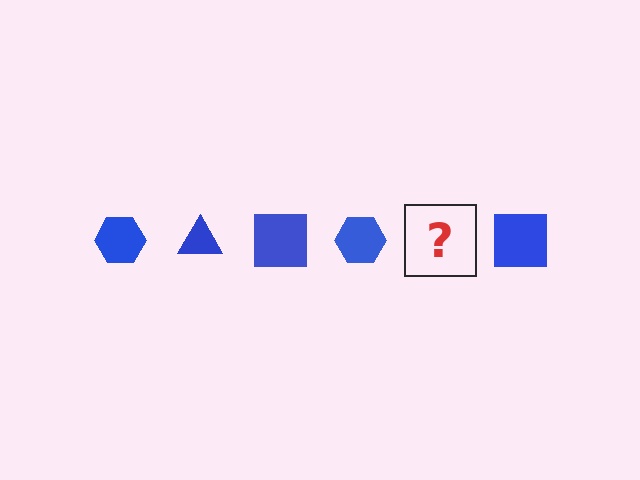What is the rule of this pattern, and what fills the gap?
The rule is that the pattern cycles through hexagon, triangle, square shapes in blue. The gap should be filled with a blue triangle.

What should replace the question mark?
The question mark should be replaced with a blue triangle.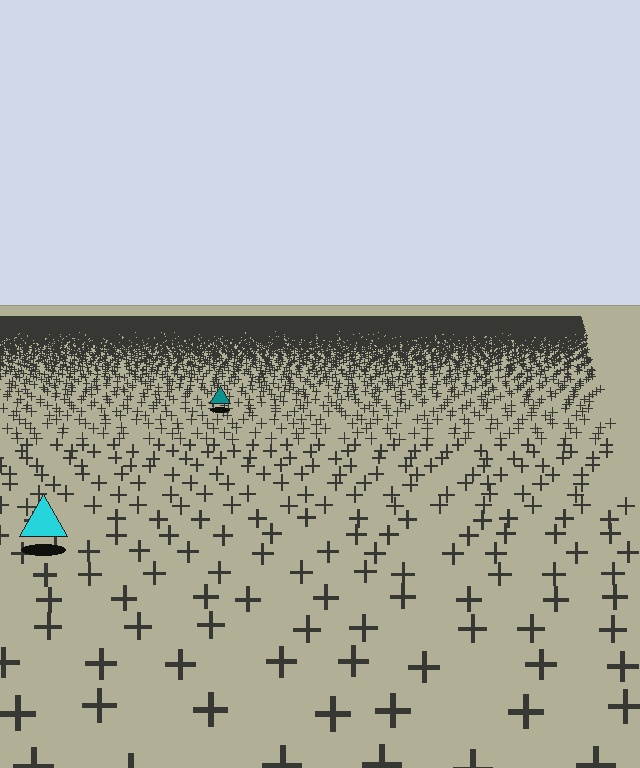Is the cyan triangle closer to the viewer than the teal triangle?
Yes. The cyan triangle is closer — you can tell from the texture gradient: the ground texture is coarser near it.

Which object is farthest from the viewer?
The teal triangle is farthest from the viewer. It appears smaller and the ground texture around it is denser.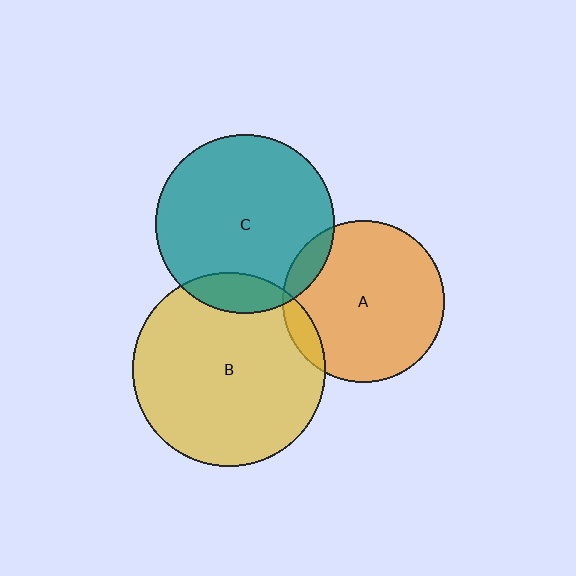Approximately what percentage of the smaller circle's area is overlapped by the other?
Approximately 10%.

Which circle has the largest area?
Circle B (yellow).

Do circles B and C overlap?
Yes.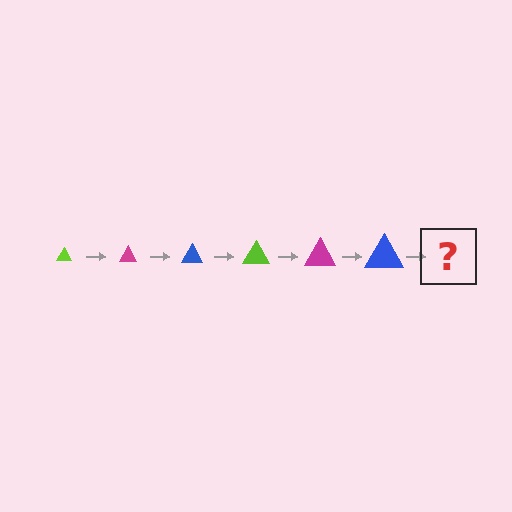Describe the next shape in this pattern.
It should be a lime triangle, larger than the previous one.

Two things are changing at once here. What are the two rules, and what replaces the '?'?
The two rules are that the triangle grows larger each step and the color cycles through lime, magenta, and blue. The '?' should be a lime triangle, larger than the previous one.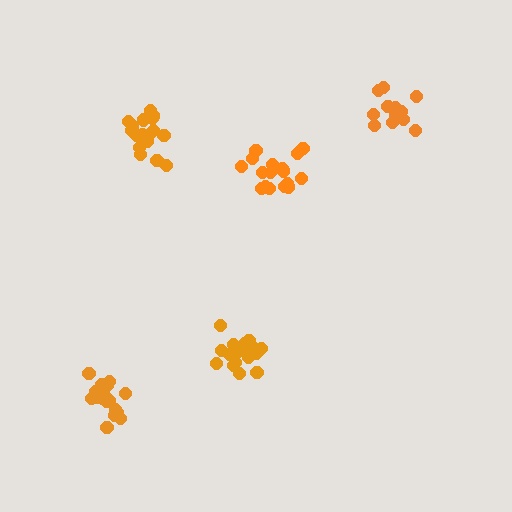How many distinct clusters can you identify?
There are 5 distinct clusters.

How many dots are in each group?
Group 1: 17 dots, Group 2: 14 dots, Group 3: 17 dots, Group 4: 18 dots, Group 5: 18 dots (84 total).